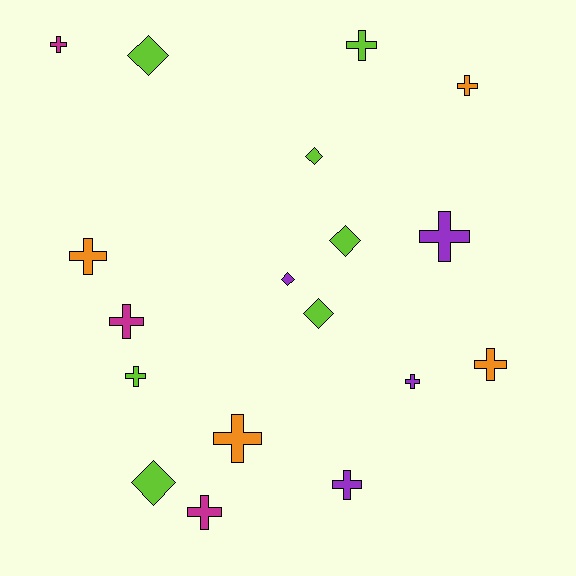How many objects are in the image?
There are 18 objects.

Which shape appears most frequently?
Cross, with 12 objects.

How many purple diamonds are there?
There is 1 purple diamond.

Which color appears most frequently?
Lime, with 7 objects.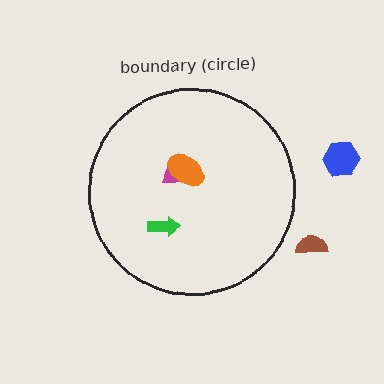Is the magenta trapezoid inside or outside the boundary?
Inside.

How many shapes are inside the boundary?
3 inside, 2 outside.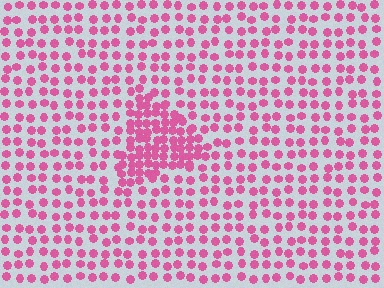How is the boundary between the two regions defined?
The boundary is defined by a change in element density (approximately 2.1x ratio). All elements are the same color, size, and shape.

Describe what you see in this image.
The image contains small pink elements arranged at two different densities. A triangle-shaped region is visible where the elements are more densely packed than the surrounding area.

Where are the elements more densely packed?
The elements are more densely packed inside the triangle boundary.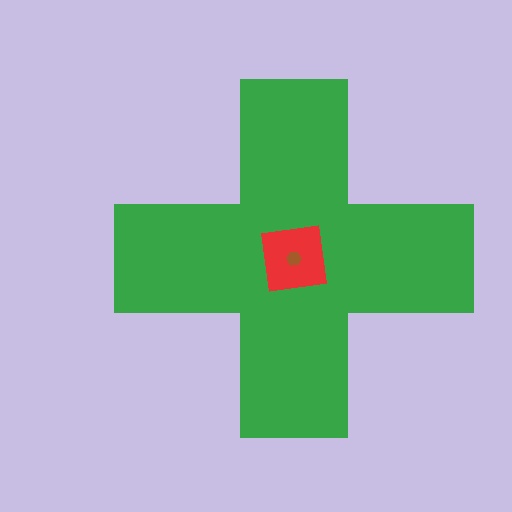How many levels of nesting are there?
3.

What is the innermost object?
The brown hexagon.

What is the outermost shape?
The green cross.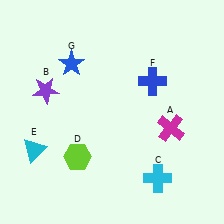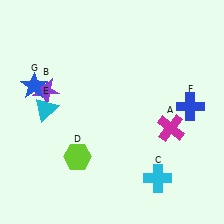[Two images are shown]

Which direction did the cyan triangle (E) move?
The cyan triangle (E) moved up.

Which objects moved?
The objects that moved are: the cyan triangle (E), the blue cross (F), the blue star (G).